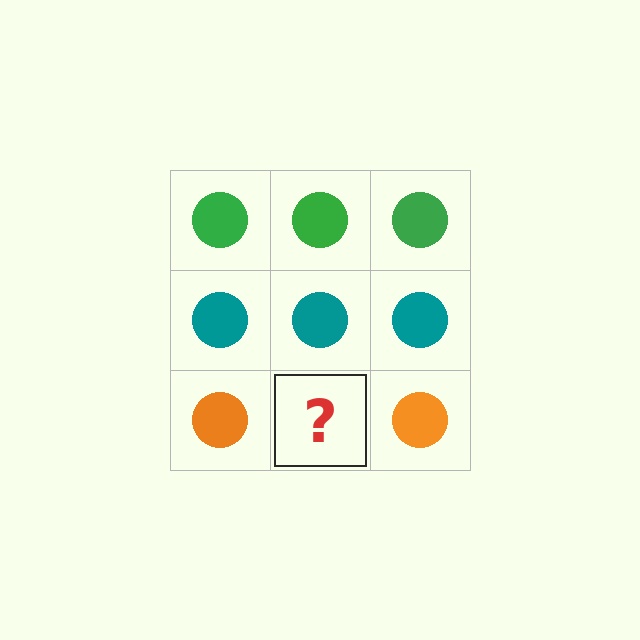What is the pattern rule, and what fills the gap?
The rule is that each row has a consistent color. The gap should be filled with an orange circle.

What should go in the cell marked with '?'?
The missing cell should contain an orange circle.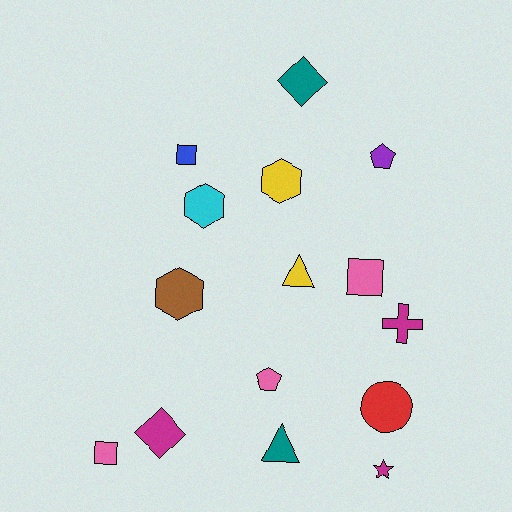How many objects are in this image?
There are 15 objects.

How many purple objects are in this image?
There is 1 purple object.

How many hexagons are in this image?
There are 3 hexagons.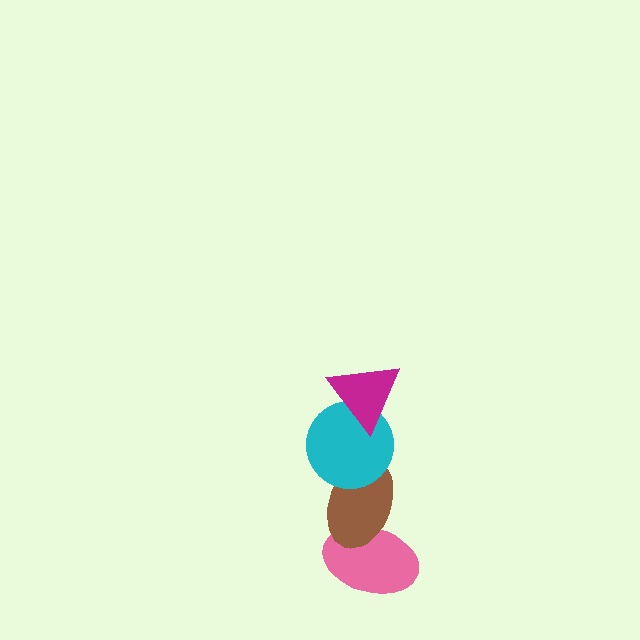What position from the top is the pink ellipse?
The pink ellipse is 4th from the top.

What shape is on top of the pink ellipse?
The brown ellipse is on top of the pink ellipse.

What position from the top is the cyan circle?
The cyan circle is 2nd from the top.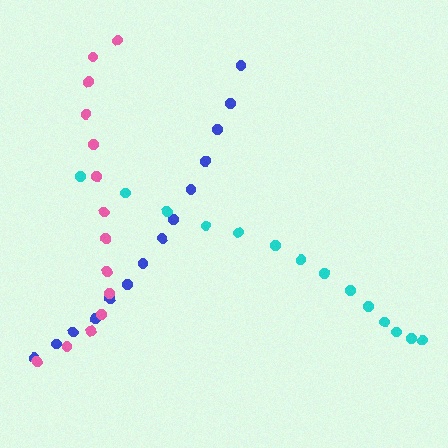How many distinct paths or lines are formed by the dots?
There are 3 distinct paths.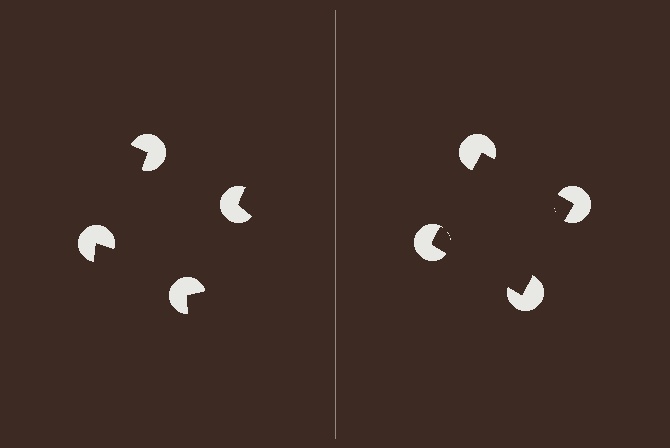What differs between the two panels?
The pac-man discs are positioned identically on both sides; only the wedge orientations differ. On the right they align to a square; on the left they are misaligned.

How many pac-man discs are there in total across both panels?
8 — 4 on each side.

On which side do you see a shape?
An illusory square appears on the right side. On the left side the wedge cuts are rotated, so no coherent shape forms.